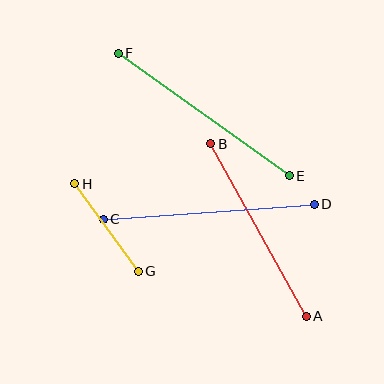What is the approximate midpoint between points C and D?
The midpoint is at approximately (209, 212) pixels.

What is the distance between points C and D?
The distance is approximately 212 pixels.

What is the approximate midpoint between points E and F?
The midpoint is at approximately (204, 114) pixels.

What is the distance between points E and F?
The distance is approximately 210 pixels.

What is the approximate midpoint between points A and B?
The midpoint is at approximately (258, 230) pixels.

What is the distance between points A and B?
The distance is approximately 197 pixels.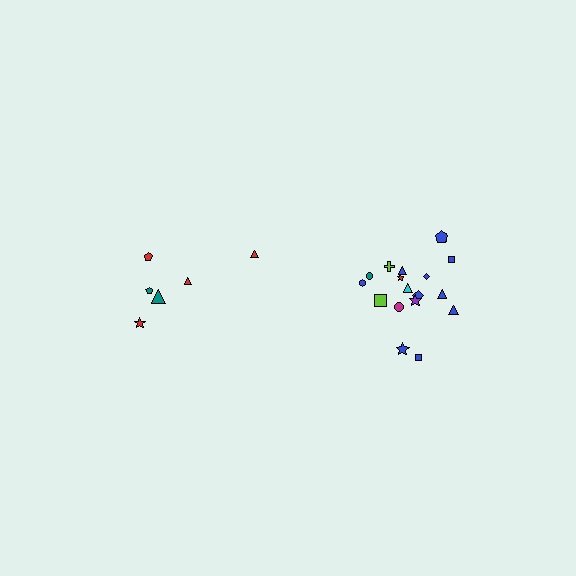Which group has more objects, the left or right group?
The right group.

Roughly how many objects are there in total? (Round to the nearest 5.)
Roughly 25 objects in total.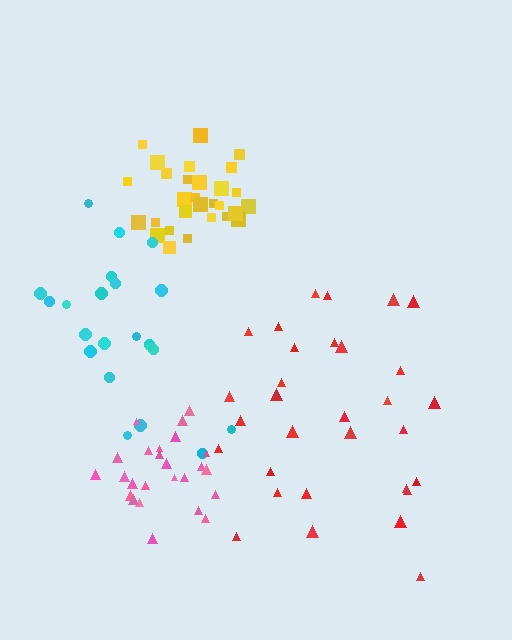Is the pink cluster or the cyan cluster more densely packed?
Pink.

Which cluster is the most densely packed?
Pink.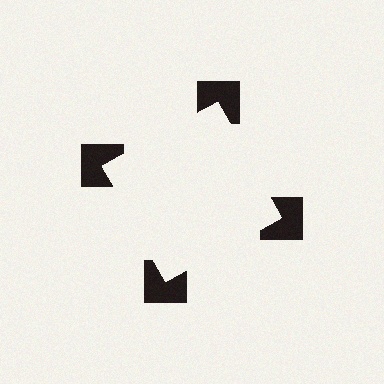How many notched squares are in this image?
There are 4 — one at each vertex of the illusory square.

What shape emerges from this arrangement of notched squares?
An illusory square — its edges are inferred from the aligned wedge cuts in the notched squares, not physically drawn.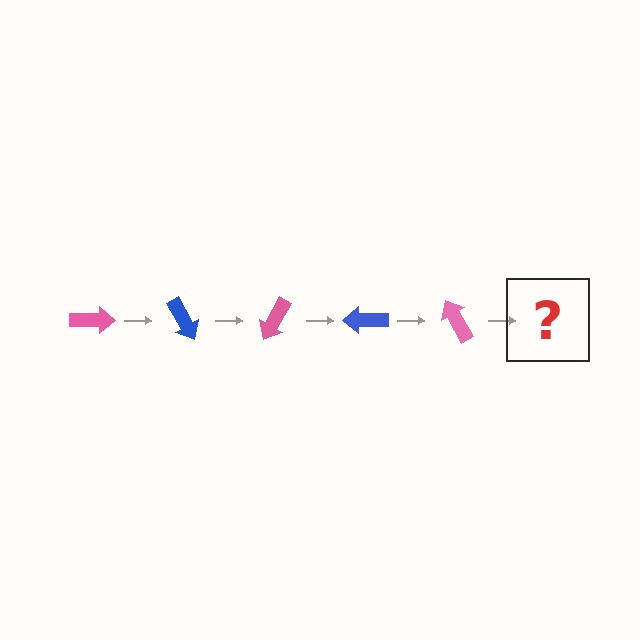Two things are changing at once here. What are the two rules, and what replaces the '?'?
The two rules are that it rotates 60 degrees each step and the color cycles through pink and blue. The '?' should be a blue arrow, rotated 300 degrees from the start.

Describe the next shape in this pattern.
It should be a blue arrow, rotated 300 degrees from the start.